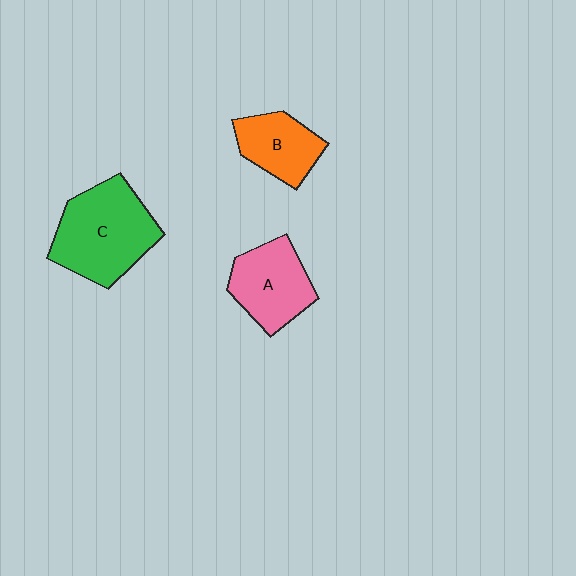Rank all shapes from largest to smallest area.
From largest to smallest: C (green), A (pink), B (orange).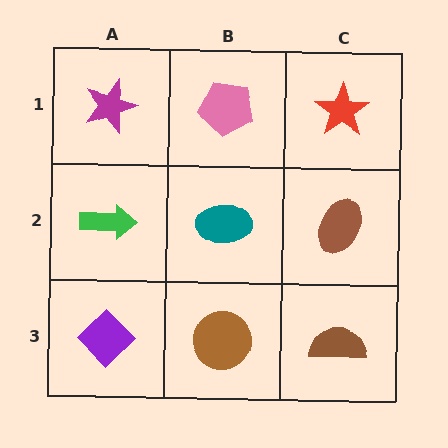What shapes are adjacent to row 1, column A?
A green arrow (row 2, column A), a pink pentagon (row 1, column B).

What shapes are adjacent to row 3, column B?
A teal ellipse (row 2, column B), a purple diamond (row 3, column A), a brown semicircle (row 3, column C).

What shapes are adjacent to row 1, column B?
A teal ellipse (row 2, column B), a magenta star (row 1, column A), a red star (row 1, column C).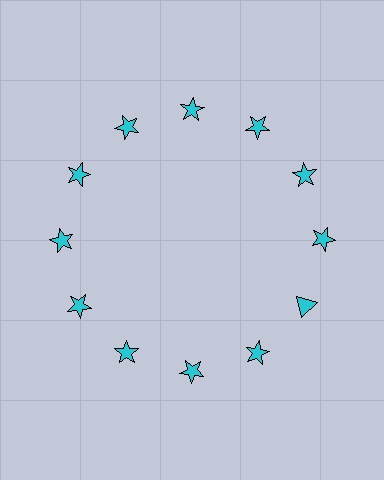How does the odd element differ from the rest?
It has a different shape: triangle instead of star.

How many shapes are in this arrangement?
There are 12 shapes arranged in a ring pattern.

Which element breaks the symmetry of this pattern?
The cyan triangle at roughly the 4 o'clock position breaks the symmetry. All other shapes are cyan stars.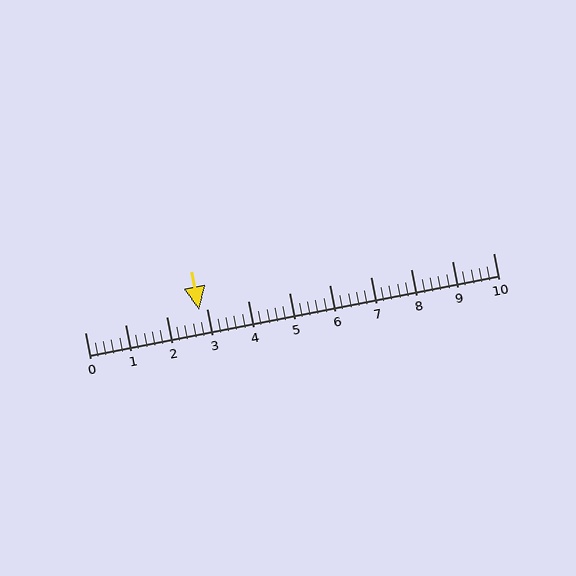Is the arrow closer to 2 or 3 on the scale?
The arrow is closer to 3.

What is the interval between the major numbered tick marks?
The major tick marks are spaced 1 units apart.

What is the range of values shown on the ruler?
The ruler shows values from 0 to 10.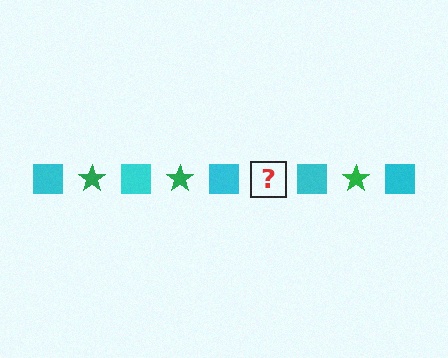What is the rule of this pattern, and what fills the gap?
The rule is that the pattern alternates between cyan square and green star. The gap should be filled with a green star.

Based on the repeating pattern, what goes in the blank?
The blank should be a green star.